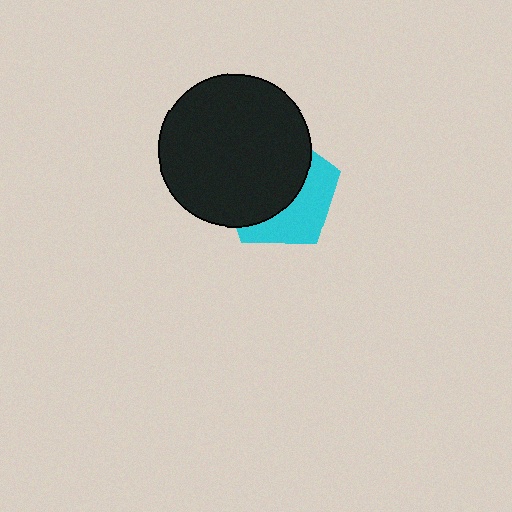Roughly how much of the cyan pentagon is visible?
A small part of it is visible (roughly 41%).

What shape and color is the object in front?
The object in front is a black circle.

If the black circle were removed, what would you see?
You would see the complete cyan pentagon.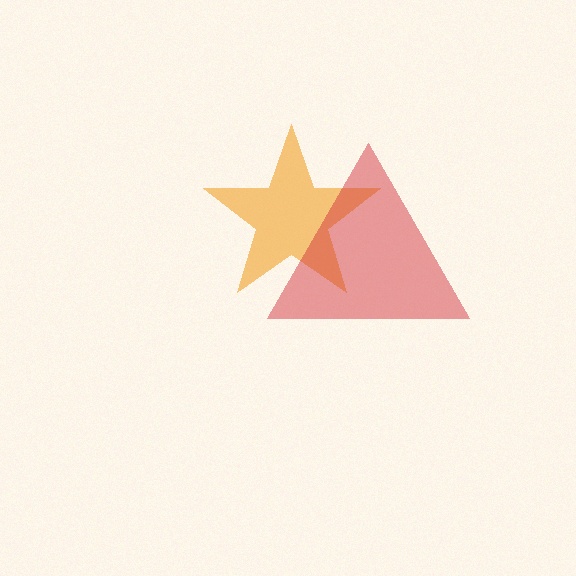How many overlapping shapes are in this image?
There are 2 overlapping shapes in the image.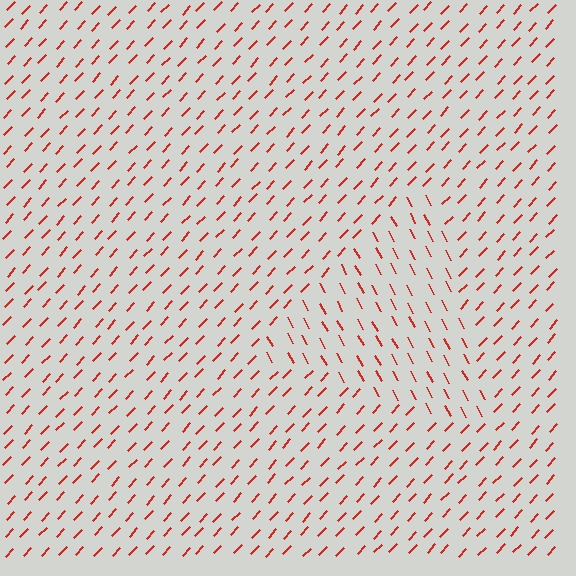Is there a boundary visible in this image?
Yes, there is a texture boundary formed by a change in line orientation.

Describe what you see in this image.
The image is filled with small red line segments. A triangle region in the image has lines oriented differently from the surrounding lines, creating a visible texture boundary.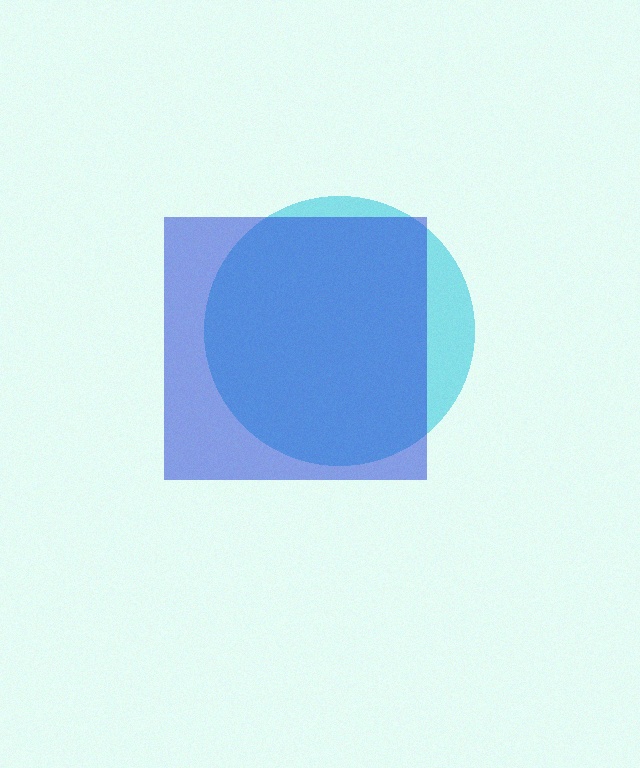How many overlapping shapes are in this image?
There are 2 overlapping shapes in the image.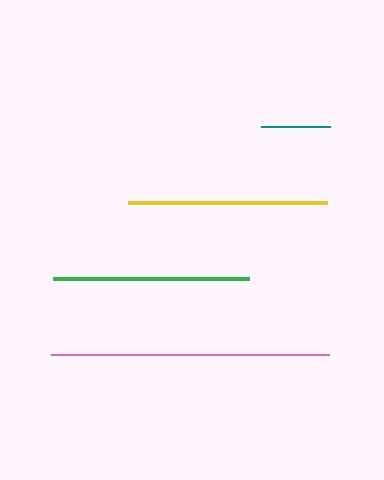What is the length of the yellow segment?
The yellow segment is approximately 199 pixels long.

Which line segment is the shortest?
The teal line is the shortest at approximately 69 pixels.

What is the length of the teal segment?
The teal segment is approximately 69 pixels long.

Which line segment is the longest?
The pink line is the longest at approximately 279 pixels.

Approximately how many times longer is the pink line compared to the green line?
The pink line is approximately 1.4 times the length of the green line.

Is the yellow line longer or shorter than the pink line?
The pink line is longer than the yellow line.